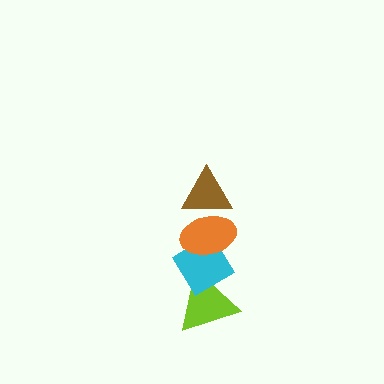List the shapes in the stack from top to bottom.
From top to bottom: the brown triangle, the orange ellipse, the cyan diamond, the lime triangle.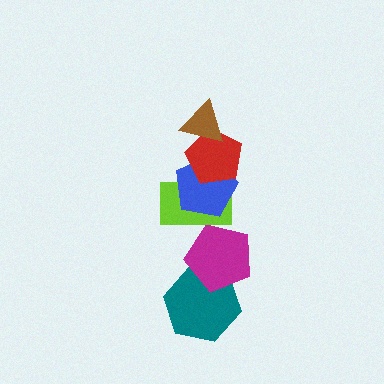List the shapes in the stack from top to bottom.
From top to bottom: the brown triangle, the red pentagon, the blue pentagon, the lime rectangle, the magenta pentagon, the teal hexagon.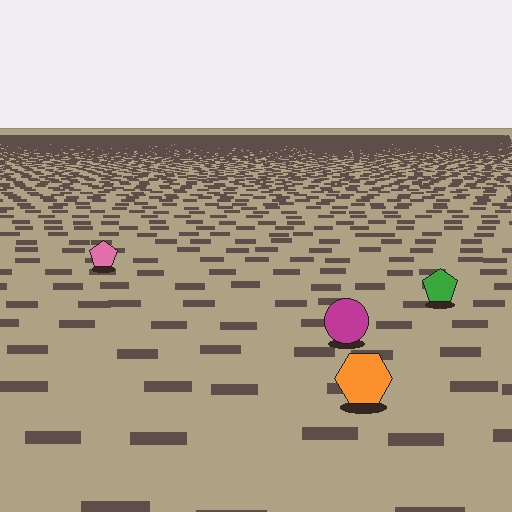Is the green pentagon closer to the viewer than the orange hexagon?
No. The orange hexagon is closer — you can tell from the texture gradient: the ground texture is coarser near it.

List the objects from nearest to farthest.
From nearest to farthest: the orange hexagon, the magenta circle, the green pentagon, the pink pentagon.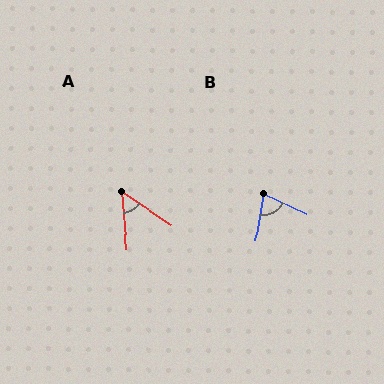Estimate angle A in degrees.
Approximately 51 degrees.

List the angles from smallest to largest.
A (51°), B (73°).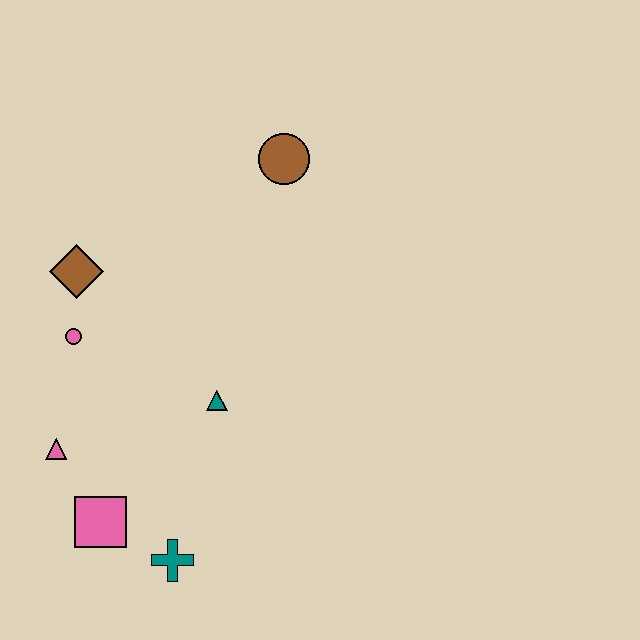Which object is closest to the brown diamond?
The pink circle is closest to the brown diamond.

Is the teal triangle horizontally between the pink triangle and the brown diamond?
No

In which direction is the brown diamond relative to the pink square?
The brown diamond is above the pink square.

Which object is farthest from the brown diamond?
The teal cross is farthest from the brown diamond.